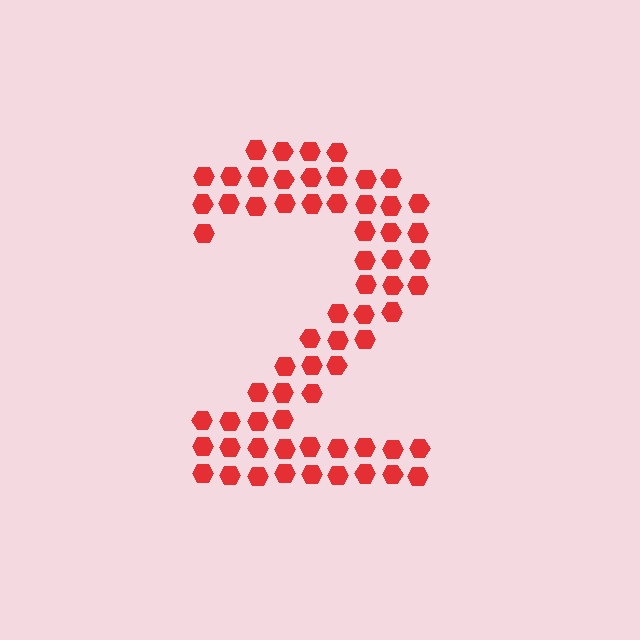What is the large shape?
The large shape is the digit 2.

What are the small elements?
The small elements are hexagons.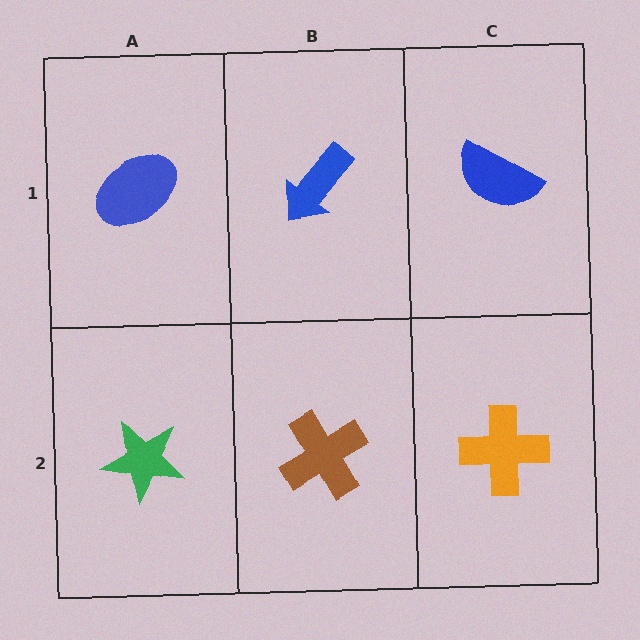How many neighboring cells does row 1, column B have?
3.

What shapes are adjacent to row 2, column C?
A blue semicircle (row 1, column C), a brown cross (row 2, column B).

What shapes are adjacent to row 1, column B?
A brown cross (row 2, column B), a blue ellipse (row 1, column A), a blue semicircle (row 1, column C).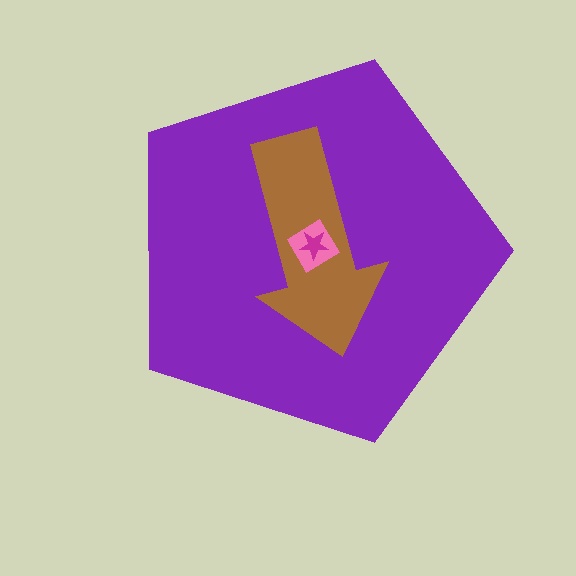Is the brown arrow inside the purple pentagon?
Yes.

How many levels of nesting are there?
4.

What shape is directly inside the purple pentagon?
The brown arrow.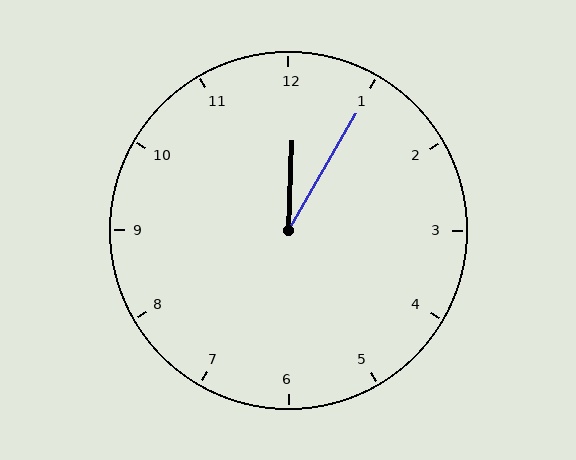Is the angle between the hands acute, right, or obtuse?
It is acute.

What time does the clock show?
12:05.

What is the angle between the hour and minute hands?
Approximately 28 degrees.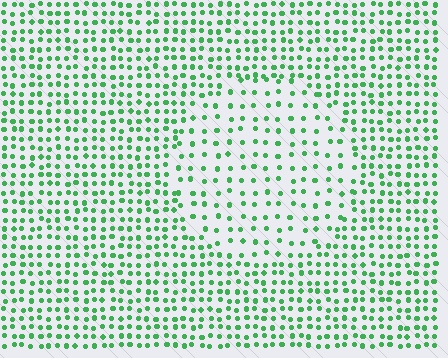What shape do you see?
I see a circle.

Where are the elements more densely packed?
The elements are more densely packed outside the circle boundary.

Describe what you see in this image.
The image contains small green elements arranged at two different densities. A circle-shaped region is visible where the elements are less densely packed than the surrounding area.